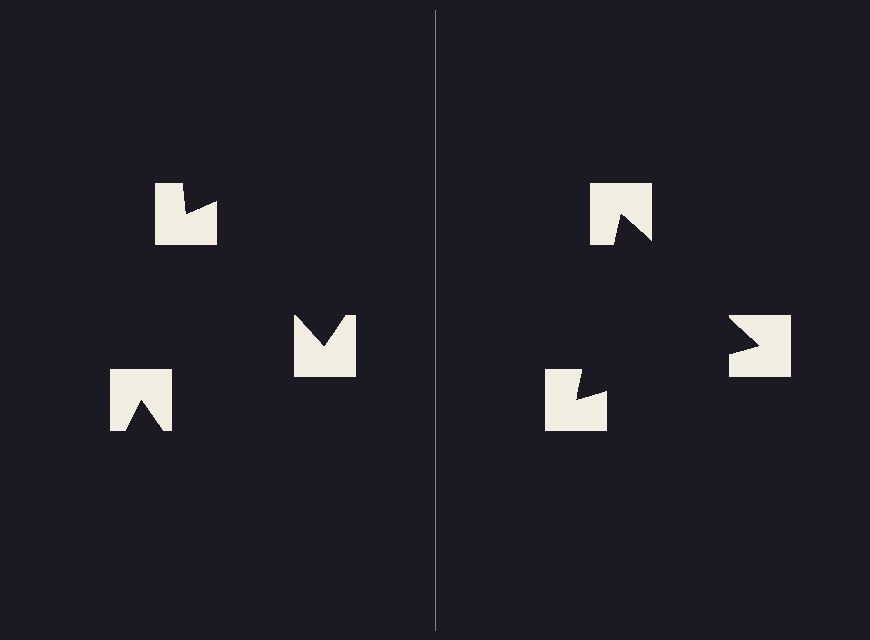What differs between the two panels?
The notched squares are positioned identically on both sides; only the wedge orientations differ. On the right they align to a triangle; on the left they are misaligned.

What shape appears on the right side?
An illusory triangle.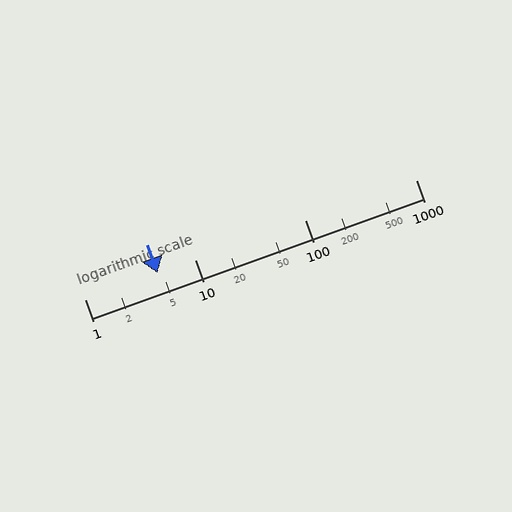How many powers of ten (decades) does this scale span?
The scale spans 3 decades, from 1 to 1000.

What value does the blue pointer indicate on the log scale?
The pointer indicates approximately 4.6.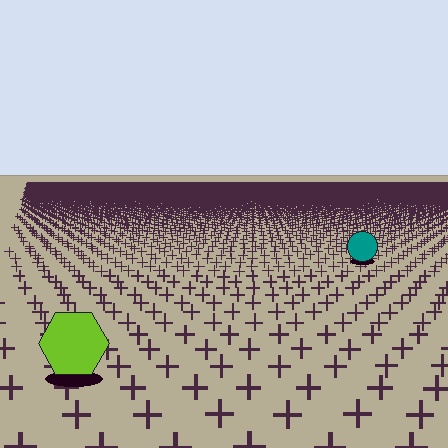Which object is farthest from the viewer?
The teal circle is farthest from the viewer. It appears smaller and the ground texture around it is denser.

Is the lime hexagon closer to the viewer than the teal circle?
Yes. The lime hexagon is closer — you can tell from the texture gradient: the ground texture is coarser near it.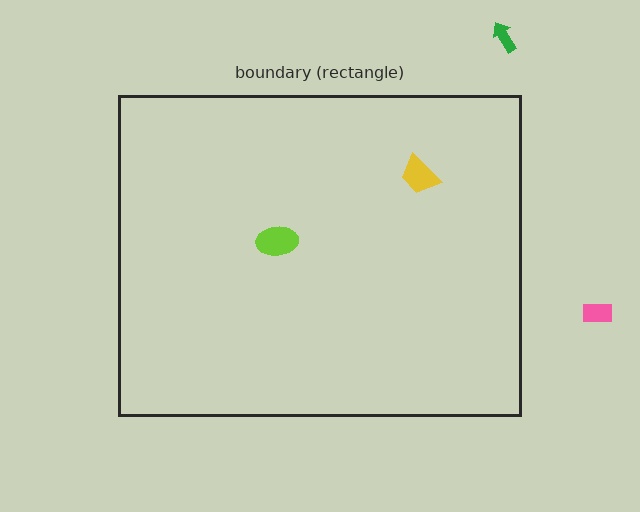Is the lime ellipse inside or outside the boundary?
Inside.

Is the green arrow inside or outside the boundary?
Outside.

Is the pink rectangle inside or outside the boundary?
Outside.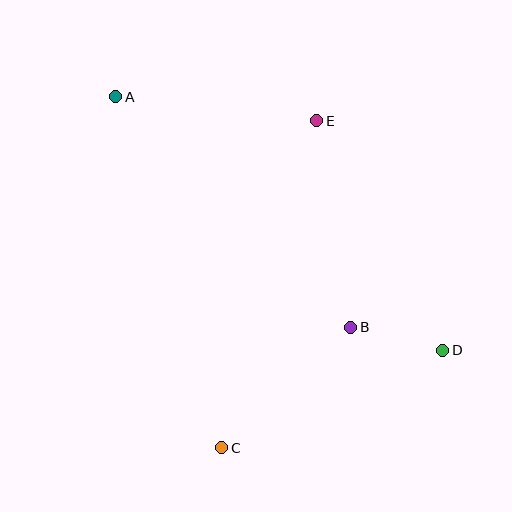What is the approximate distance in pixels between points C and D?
The distance between C and D is approximately 242 pixels.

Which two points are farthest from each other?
Points A and D are farthest from each other.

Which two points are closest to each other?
Points B and D are closest to each other.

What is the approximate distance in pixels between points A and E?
The distance between A and E is approximately 203 pixels.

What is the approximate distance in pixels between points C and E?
The distance between C and E is approximately 340 pixels.